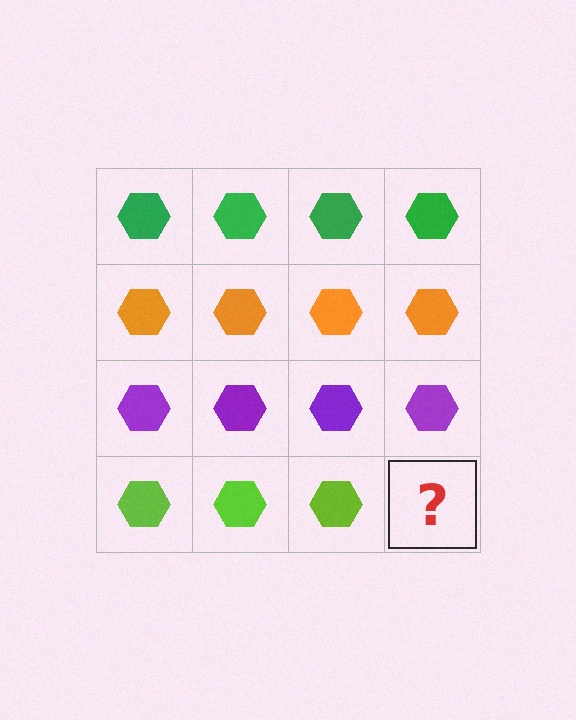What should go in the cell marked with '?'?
The missing cell should contain a lime hexagon.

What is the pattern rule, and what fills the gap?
The rule is that each row has a consistent color. The gap should be filled with a lime hexagon.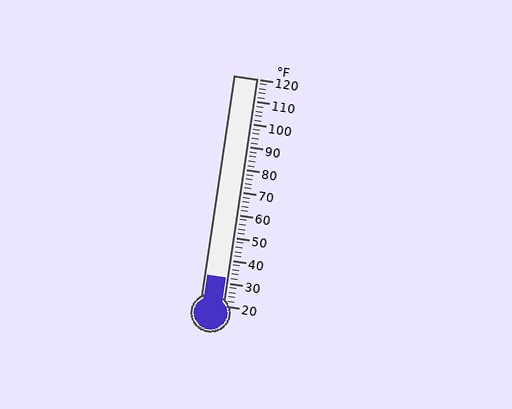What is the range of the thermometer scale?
The thermometer scale ranges from 20°F to 120°F.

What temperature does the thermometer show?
The thermometer shows approximately 32°F.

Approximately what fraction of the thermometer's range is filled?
The thermometer is filled to approximately 10% of its range.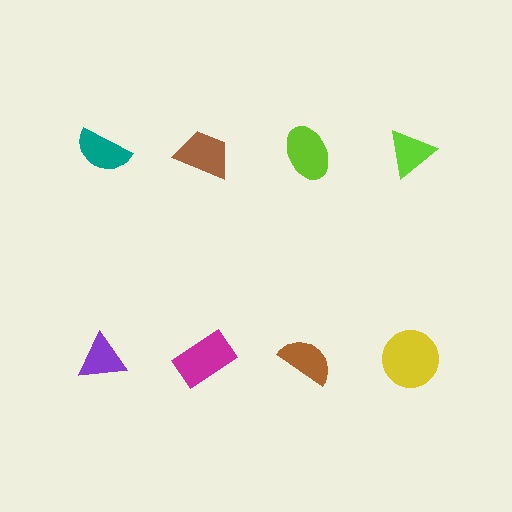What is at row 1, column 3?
A lime ellipse.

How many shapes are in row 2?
4 shapes.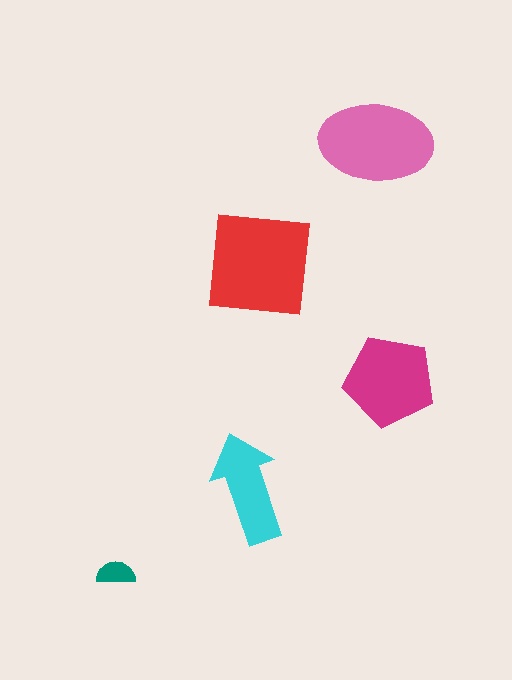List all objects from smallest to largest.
The teal semicircle, the cyan arrow, the magenta pentagon, the pink ellipse, the red square.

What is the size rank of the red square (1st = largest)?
1st.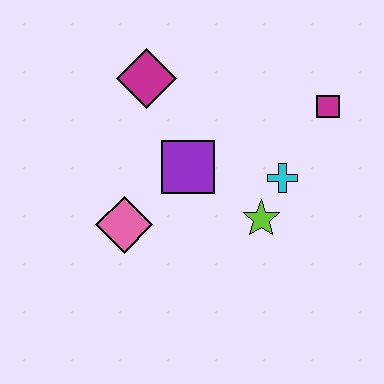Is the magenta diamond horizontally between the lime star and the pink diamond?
Yes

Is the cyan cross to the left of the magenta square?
Yes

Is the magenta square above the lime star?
Yes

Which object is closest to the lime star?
The cyan cross is closest to the lime star.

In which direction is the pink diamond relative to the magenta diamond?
The pink diamond is below the magenta diamond.